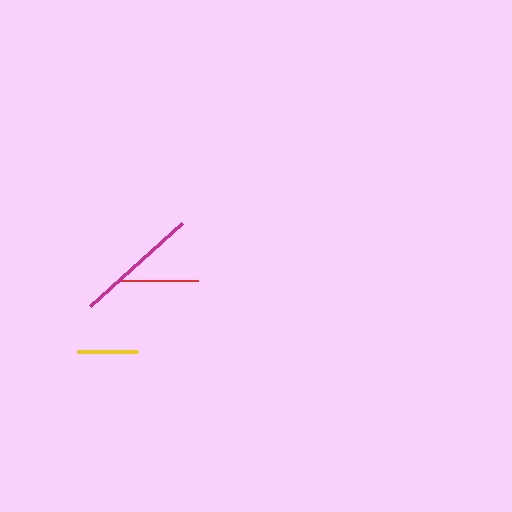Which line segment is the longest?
The magenta line is the longest at approximately 123 pixels.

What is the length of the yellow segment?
The yellow segment is approximately 60 pixels long.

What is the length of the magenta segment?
The magenta segment is approximately 123 pixels long.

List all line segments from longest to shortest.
From longest to shortest: magenta, red, yellow.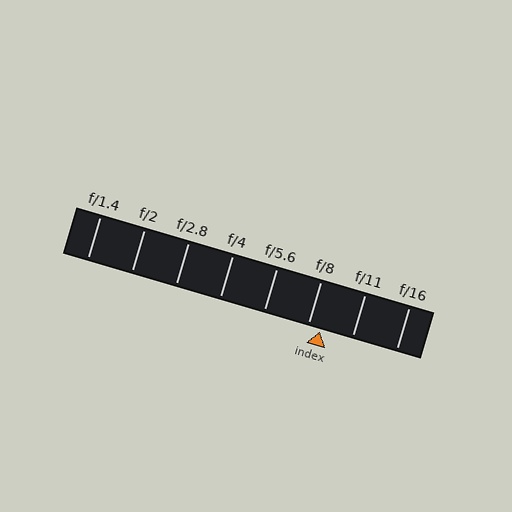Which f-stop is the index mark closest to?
The index mark is closest to f/8.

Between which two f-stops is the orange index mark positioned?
The index mark is between f/8 and f/11.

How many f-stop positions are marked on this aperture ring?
There are 8 f-stop positions marked.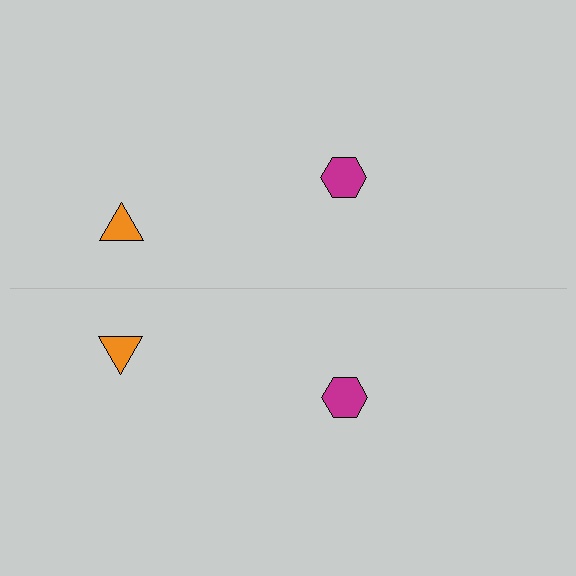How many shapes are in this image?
There are 4 shapes in this image.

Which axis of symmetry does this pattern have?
The pattern has a horizontal axis of symmetry running through the center of the image.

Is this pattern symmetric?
Yes, this pattern has bilateral (reflection) symmetry.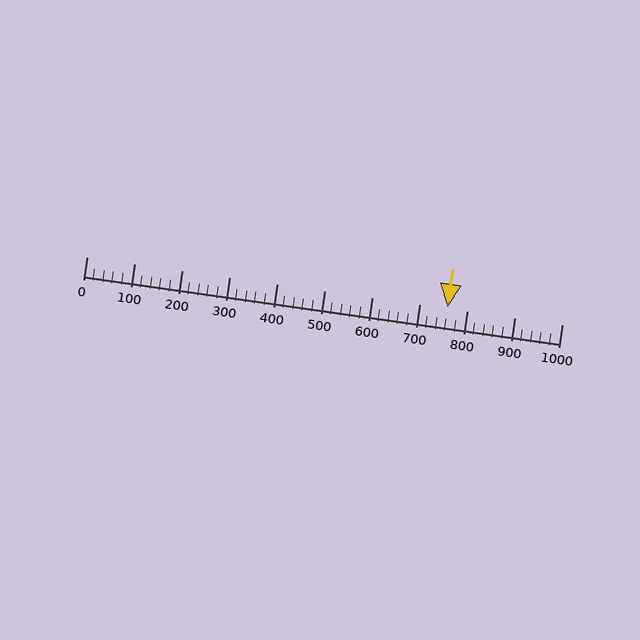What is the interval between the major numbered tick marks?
The major tick marks are spaced 100 units apart.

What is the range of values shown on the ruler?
The ruler shows values from 0 to 1000.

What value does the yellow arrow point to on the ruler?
The yellow arrow points to approximately 760.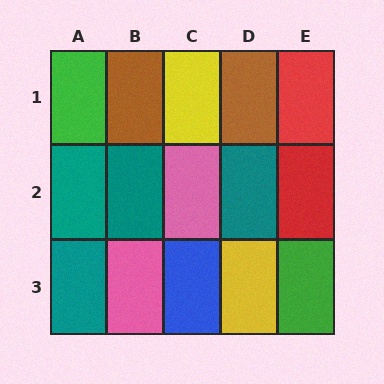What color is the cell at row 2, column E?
Red.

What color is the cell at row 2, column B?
Teal.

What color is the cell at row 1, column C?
Yellow.